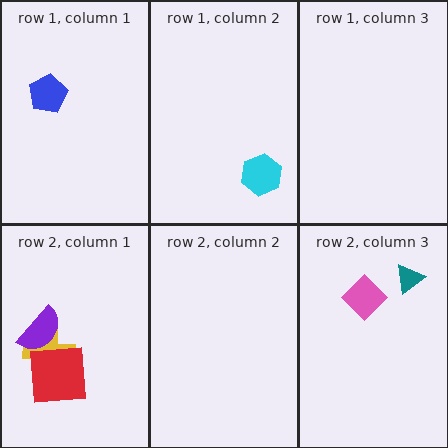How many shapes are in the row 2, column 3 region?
2.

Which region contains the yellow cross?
The row 2, column 1 region.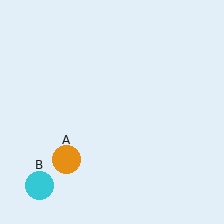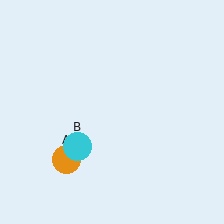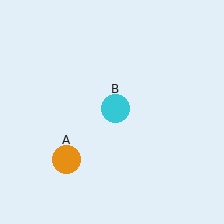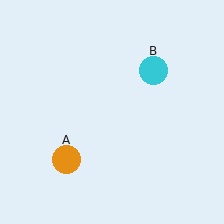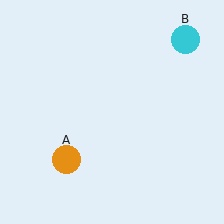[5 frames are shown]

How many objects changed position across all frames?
1 object changed position: cyan circle (object B).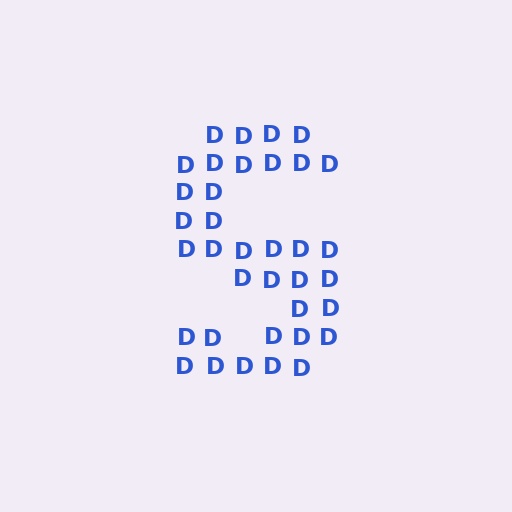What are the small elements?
The small elements are letter D's.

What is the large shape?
The large shape is the letter S.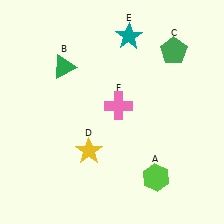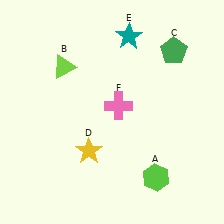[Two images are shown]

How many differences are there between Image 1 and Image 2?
There is 1 difference between the two images.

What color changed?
The triangle (B) changed from green in Image 1 to lime in Image 2.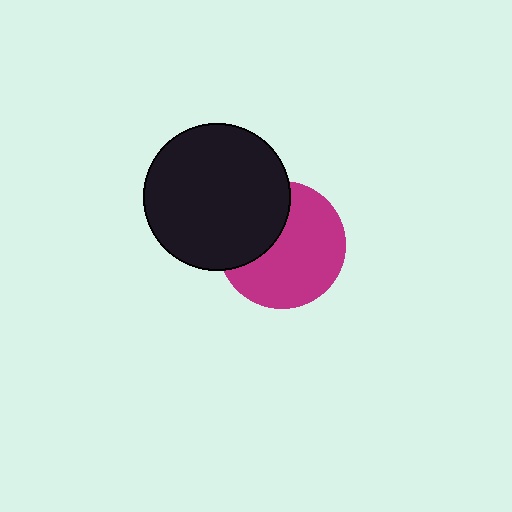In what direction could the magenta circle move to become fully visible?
The magenta circle could move right. That would shift it out from behind the black circle entirely.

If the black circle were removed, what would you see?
You would see the complete magenta circle.